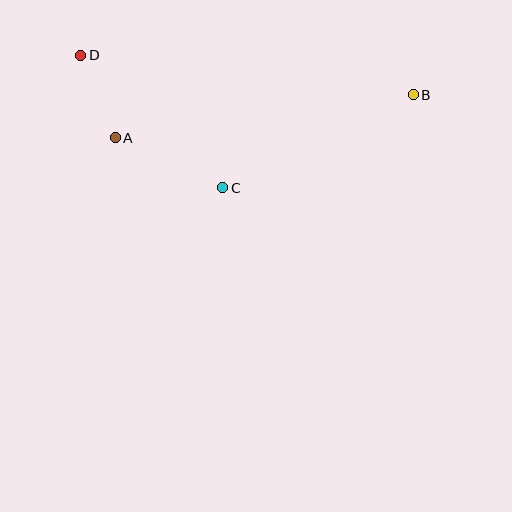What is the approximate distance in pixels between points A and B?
The distance between A and B is approximately 301 pixels.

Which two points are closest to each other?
Points A and D are closest to each other.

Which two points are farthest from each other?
Points B and D are farthest from each other.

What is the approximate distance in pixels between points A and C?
The distance between A and C is approximately 119 pixels.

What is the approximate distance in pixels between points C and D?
The distance between C and D is approximately 194 pixels.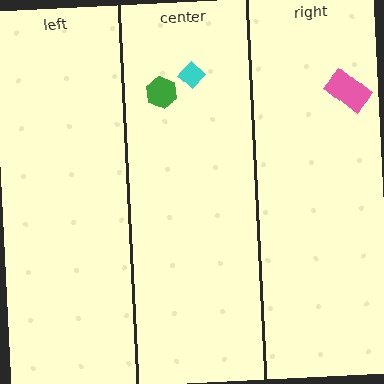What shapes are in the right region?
The pink rectangle.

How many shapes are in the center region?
2.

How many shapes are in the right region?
1.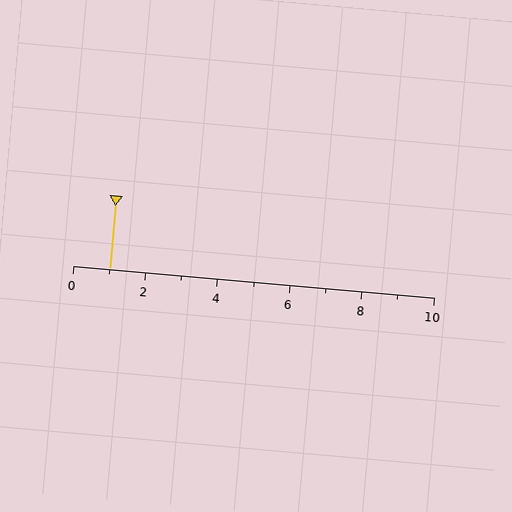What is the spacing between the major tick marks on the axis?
The major ticks are spaced 2 apart.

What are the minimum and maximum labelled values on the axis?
The axis runs from 0 to 10.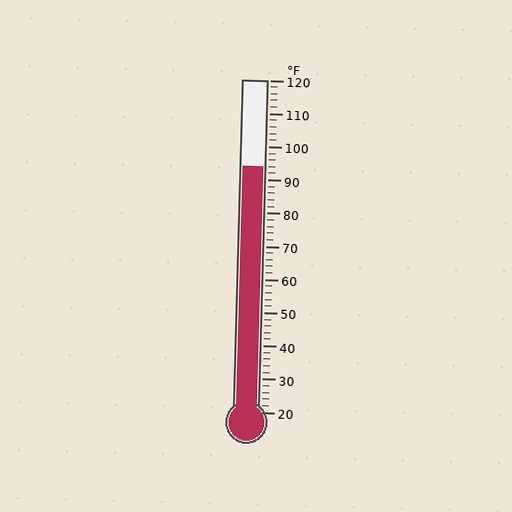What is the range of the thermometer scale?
The thermometer scale ranges from 20°F to 120°F.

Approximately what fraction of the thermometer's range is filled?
The thermometer is filled to approximately 75% of its range.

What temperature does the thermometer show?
The thermometer shows approximately 94°F.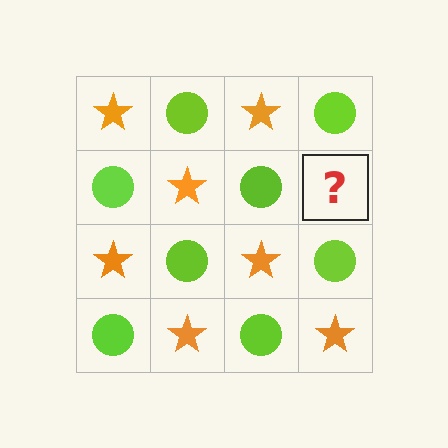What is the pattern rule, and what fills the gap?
The rule is that it alternates orange star and lime circle in a checkerboard pattern. The gap should be filled with an orange star.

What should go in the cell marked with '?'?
The missing cell should contain an orange star.